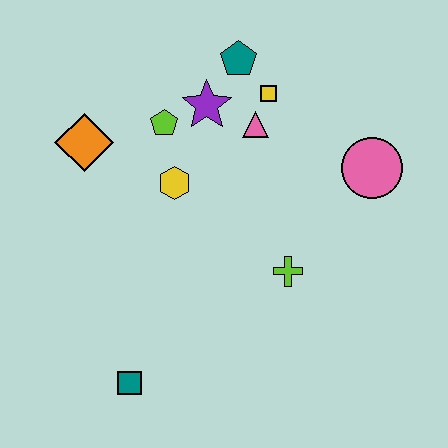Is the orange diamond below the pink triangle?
Yes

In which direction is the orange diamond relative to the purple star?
The orange diamond is to the left of the purple star.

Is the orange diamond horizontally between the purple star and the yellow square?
No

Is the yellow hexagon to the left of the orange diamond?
No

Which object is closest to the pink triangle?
The yellow square is closest to the pink triangle.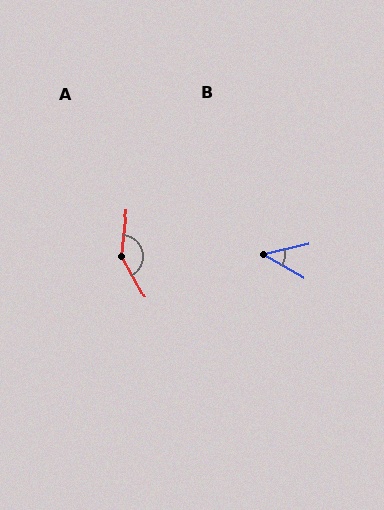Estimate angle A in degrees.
Approximately 144 degrees.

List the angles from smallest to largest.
B (44°), A (144°).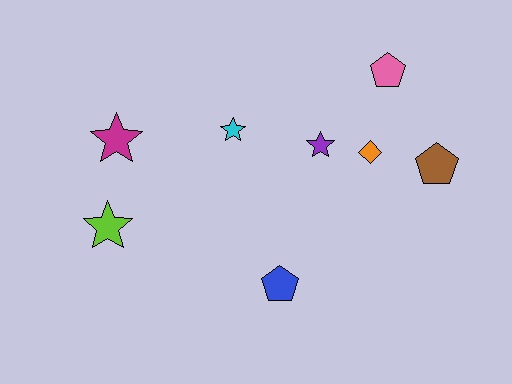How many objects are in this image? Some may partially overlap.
There are 8 objects.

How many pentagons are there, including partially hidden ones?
There are 3 pentagons.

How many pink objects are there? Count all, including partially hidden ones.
There is 1 pink object.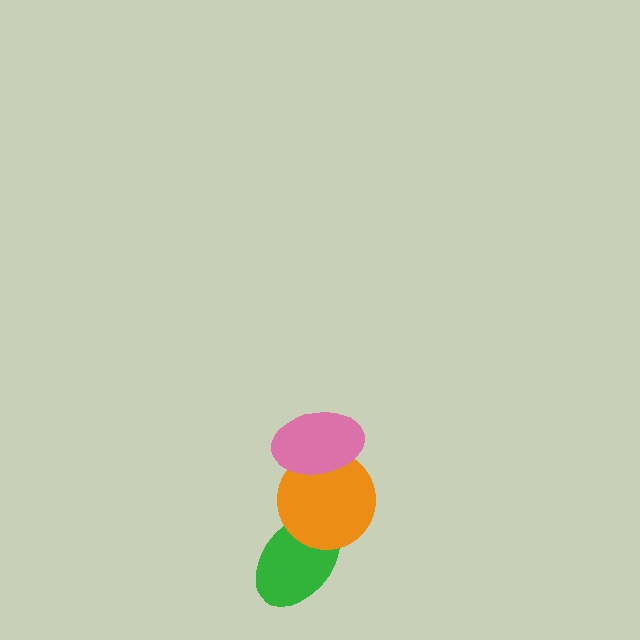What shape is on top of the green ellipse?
The orange circle is on top of the green ellipse.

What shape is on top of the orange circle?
The pink ellipse is on top of the orange circle.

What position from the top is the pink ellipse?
The pink ellipse is 1st from the top.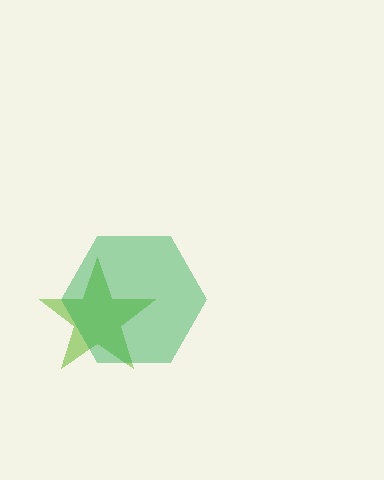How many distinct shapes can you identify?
There are 2 distinct shapes: a lime star, a green hexagon.